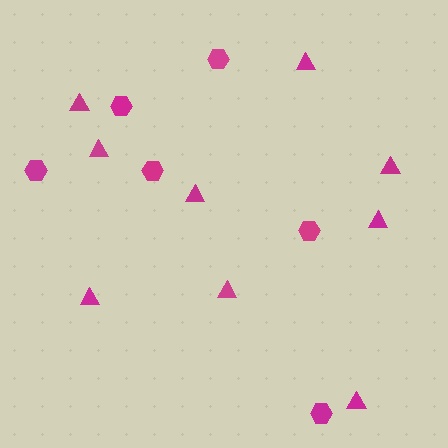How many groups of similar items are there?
There are 2 groups: one group of triangles (9) and one group of hexagons (6).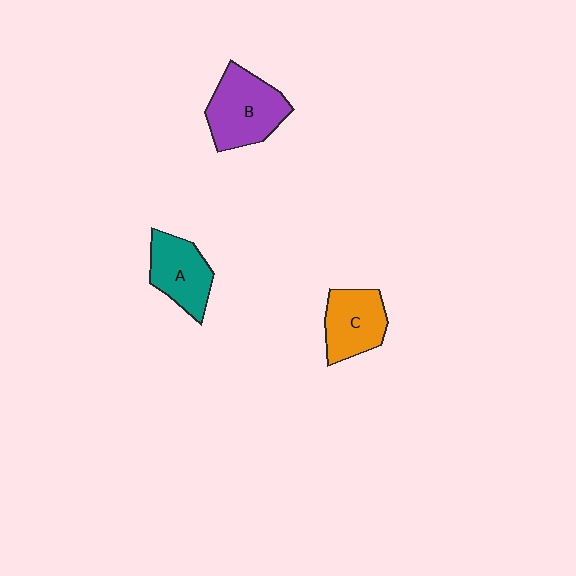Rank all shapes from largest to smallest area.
From largest to smallest: B (purple), C (orange), A (teal).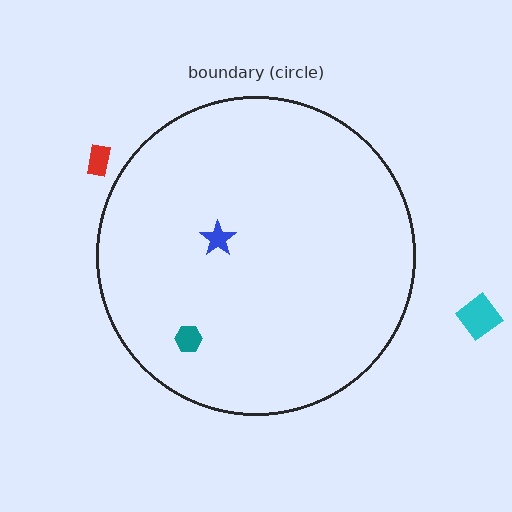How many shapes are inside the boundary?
2 inside, 2 outside.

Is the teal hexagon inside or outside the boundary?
Inside.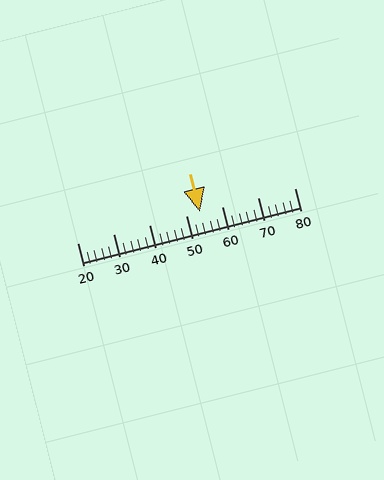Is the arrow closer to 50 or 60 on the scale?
The arrow is closer to 50.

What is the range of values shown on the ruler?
The ruler shows values from 20 to 80.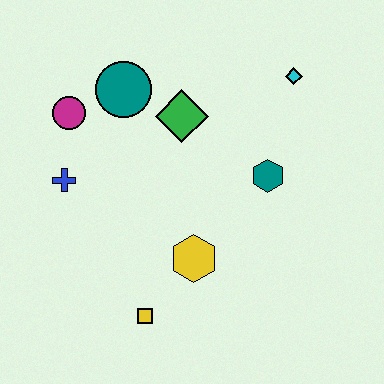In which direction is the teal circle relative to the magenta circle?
The teal circle is to the right of the magenta circle.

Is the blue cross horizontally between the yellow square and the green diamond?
No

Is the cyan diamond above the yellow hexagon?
Yes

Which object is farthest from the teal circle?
The yellow square is farthest from the teal circle.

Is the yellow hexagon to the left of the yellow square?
No